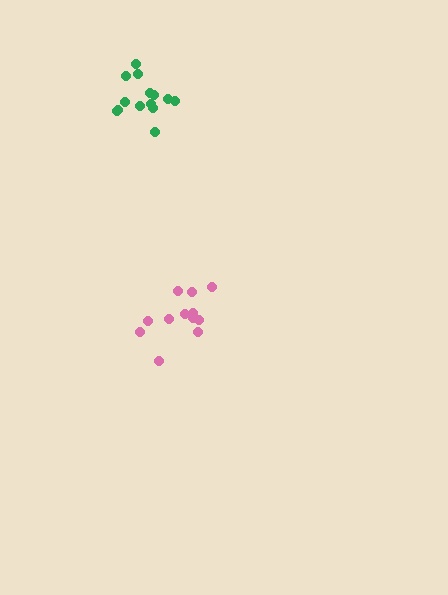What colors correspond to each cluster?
The clusters are colored: green, pink.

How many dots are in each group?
Group 1: 14 dots, Group 2: 12 dots (26 total).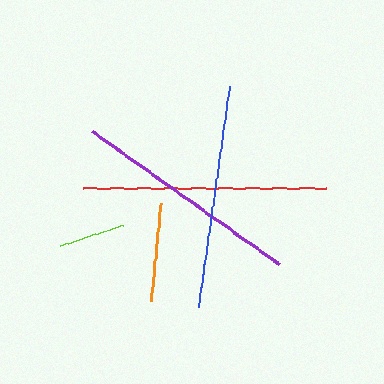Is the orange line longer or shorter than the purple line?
The purple line is longer than the orange line.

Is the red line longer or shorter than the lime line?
The red line is longer than the lime line.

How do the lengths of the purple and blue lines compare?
The purple and blue lines are approximately the same length.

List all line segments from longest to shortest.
From longest to shortest: red, purple, blue, orange, lime.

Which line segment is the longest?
The red line is the longest at approximately 243 pixels.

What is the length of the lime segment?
The lime segment is approximately 66 pixels long.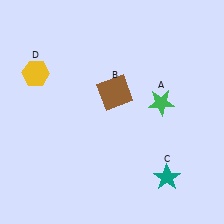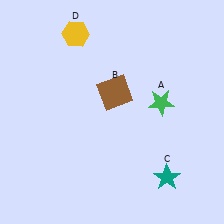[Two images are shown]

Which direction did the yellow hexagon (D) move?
The yellow hexagon (D) moved right.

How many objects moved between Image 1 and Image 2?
1 object moved between the two images.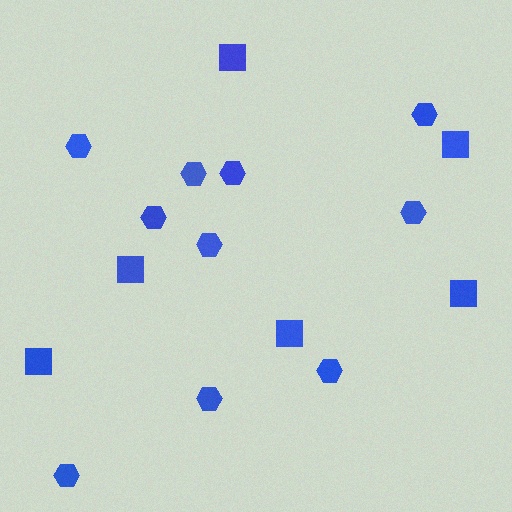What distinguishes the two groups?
There are 2 groups: one group of hexagons (10) and one group of squares (6).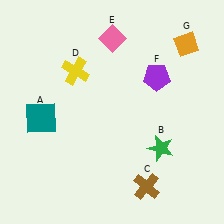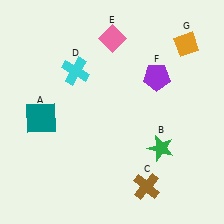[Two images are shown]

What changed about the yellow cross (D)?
In Image 1, D is yellow. In Image 2, it changed to cyan.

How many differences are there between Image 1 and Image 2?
There is 1 difference between the two images.